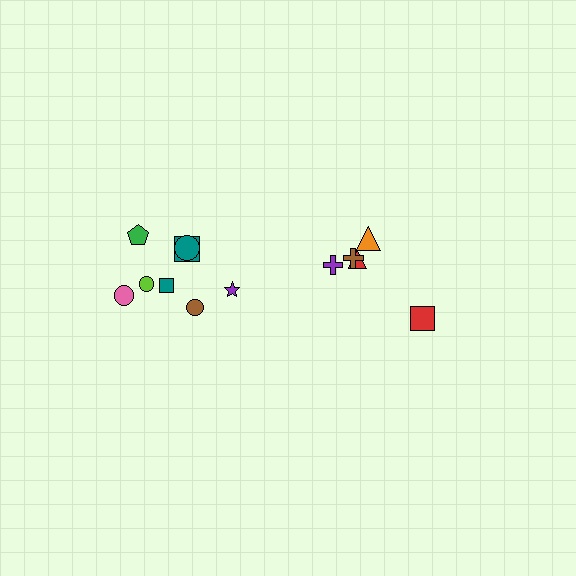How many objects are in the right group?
There are 5 objects.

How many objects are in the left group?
There are 8 objects.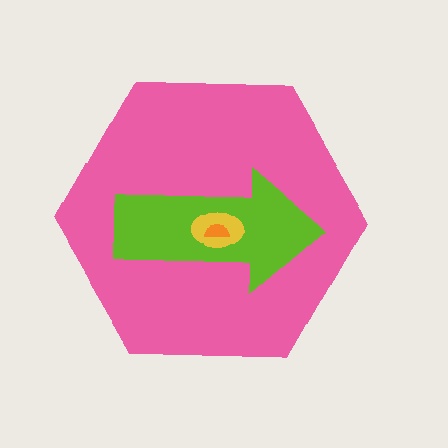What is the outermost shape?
The pink hexagon.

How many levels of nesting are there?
4.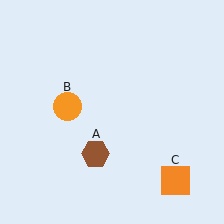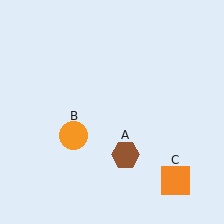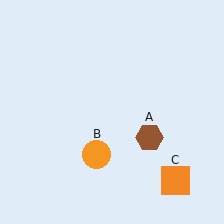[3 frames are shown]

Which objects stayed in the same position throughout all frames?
Orange square (object C) remained stationary.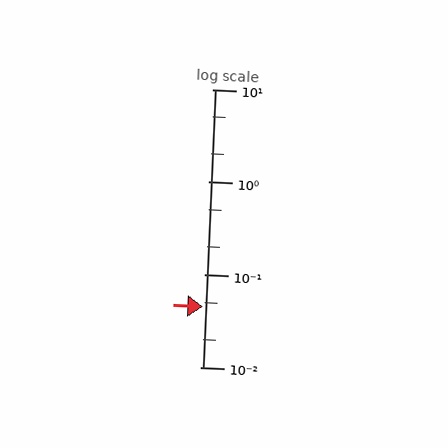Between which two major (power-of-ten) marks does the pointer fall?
The pointer is between 0.01 and 0.1.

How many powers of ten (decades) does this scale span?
The scale spans 3 decades, from 0.01 to 10.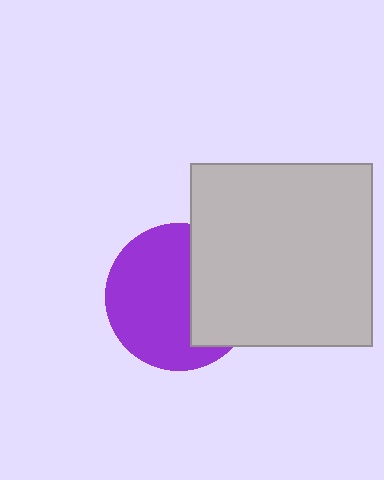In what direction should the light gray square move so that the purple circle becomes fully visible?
The light gray square should move right. That is the shortest direction to clear the overlap and leave the purple circle fully visible.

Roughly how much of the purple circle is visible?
About half of it is visible (roughly 63%).